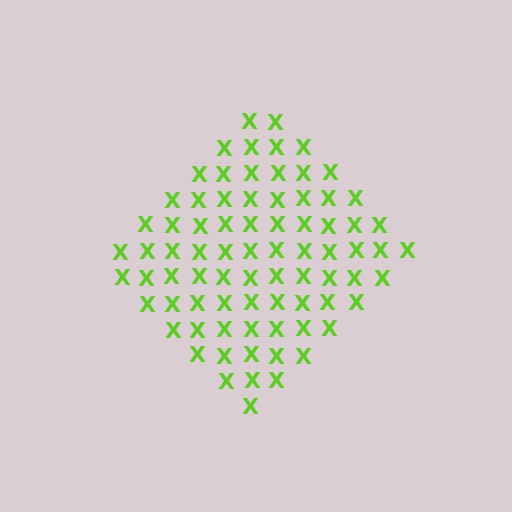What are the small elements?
The small elements are letter X's.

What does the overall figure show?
The overall figure shows a diamond.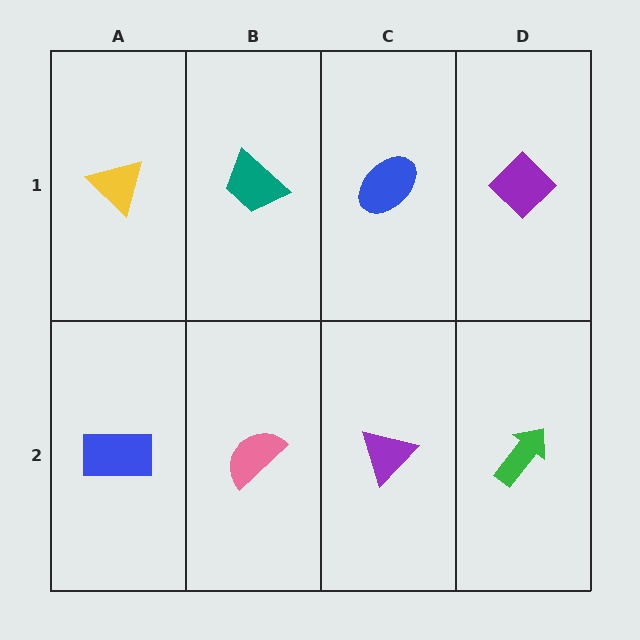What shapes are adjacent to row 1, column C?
A purple triangle (row 2, column C), a teal trapezoid (row 1, column B), a purple diamond (row 1, column D).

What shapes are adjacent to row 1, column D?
A green arrow (row 2, column D), a blue ellipse (row 1, column C).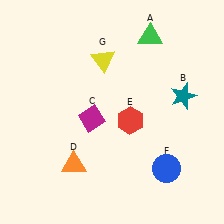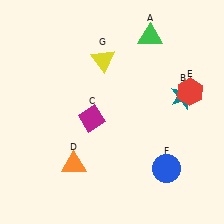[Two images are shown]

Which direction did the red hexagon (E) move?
The red hexagon (E) moved right.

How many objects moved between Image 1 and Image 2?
1 object moved between the two images.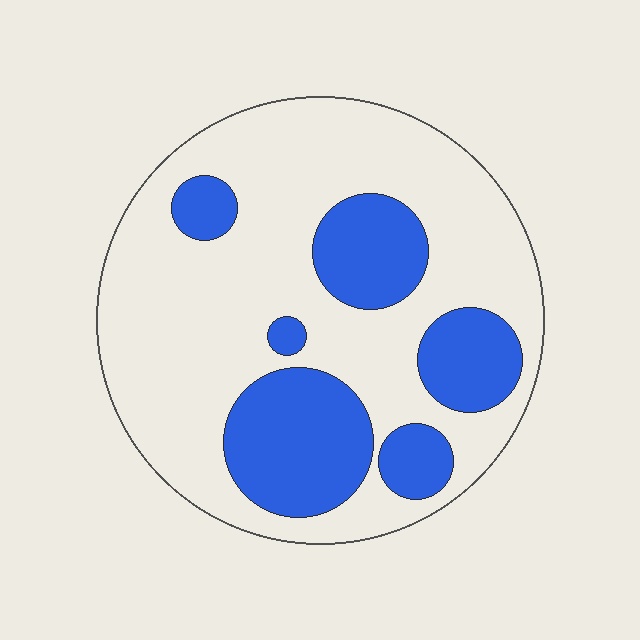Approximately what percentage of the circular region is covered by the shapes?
Approximately 30%.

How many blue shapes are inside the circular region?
6.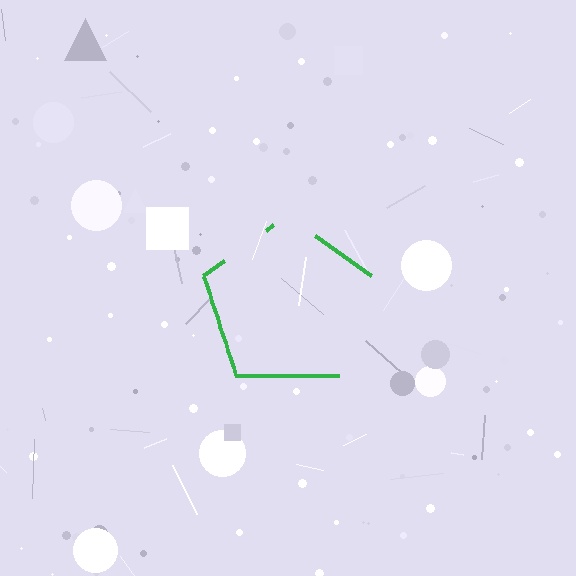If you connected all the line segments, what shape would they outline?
They would outline a pentagon.